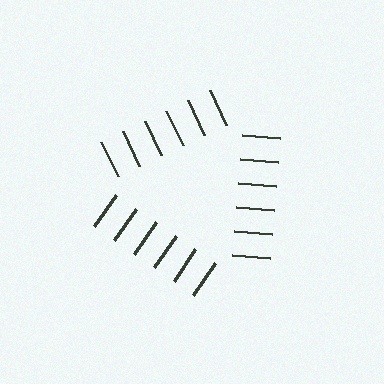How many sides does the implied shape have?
3 sides — the line-ends trace a triangle.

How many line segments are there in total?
18 — 6 along each of the 3 edges.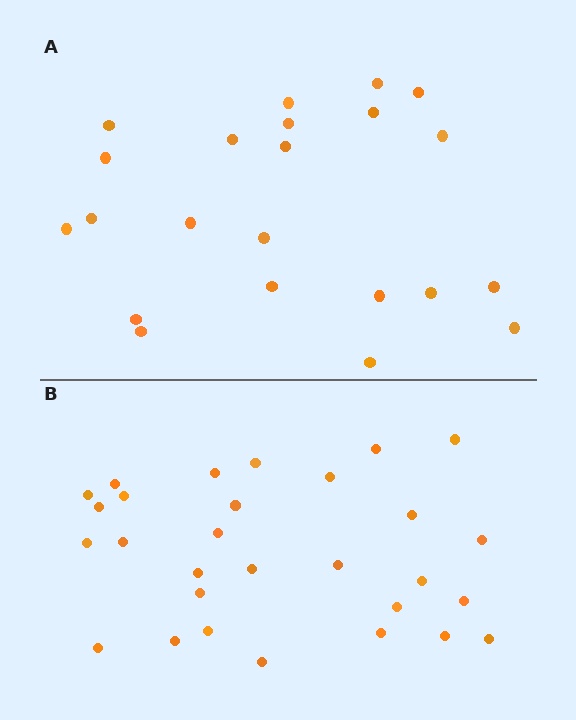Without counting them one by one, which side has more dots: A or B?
Region B (the bottom region) has more dots.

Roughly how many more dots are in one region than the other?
Region B has roughly 8 or so more dots than region A.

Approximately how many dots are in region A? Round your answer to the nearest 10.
About 20 dots. (The exact count is 22, which rounds to 20.)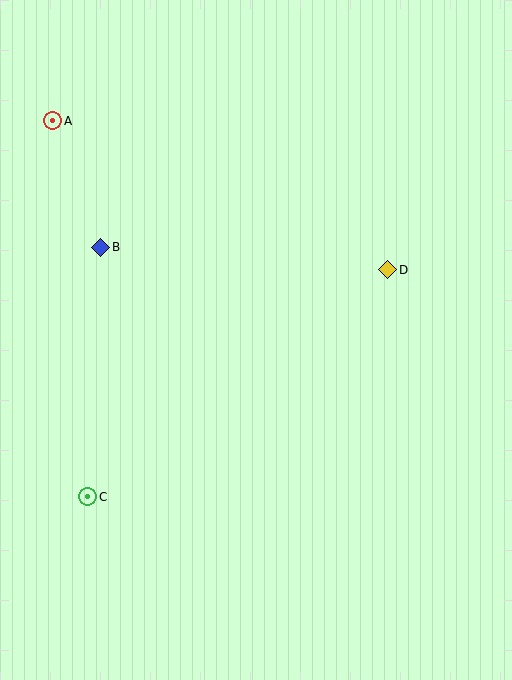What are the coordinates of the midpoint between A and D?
The midpoint between A and D is at (220, 195).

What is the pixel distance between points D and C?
The distance between D and C is 376 pixels.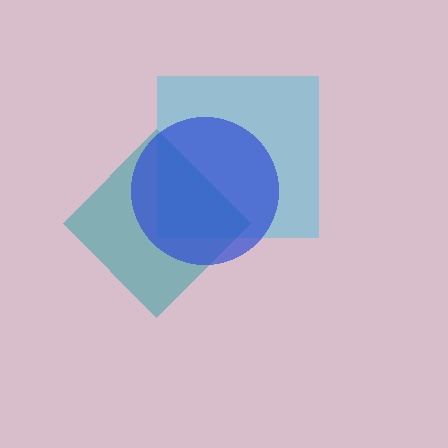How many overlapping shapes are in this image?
There are 3 overlapping shapes in the image.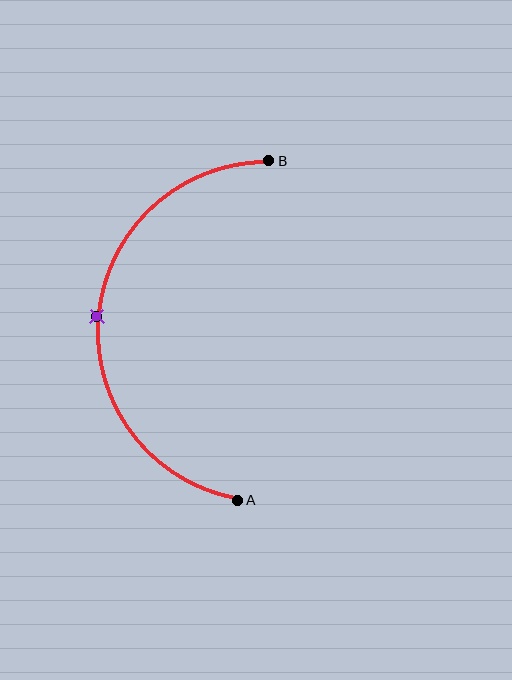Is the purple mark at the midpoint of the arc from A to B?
Yes. The purple mark lies on the arc at equal arc-length from both A and B — it is the arc midpoint.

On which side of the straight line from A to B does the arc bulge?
The arc bulges to the left of the straight line connecting A and B.